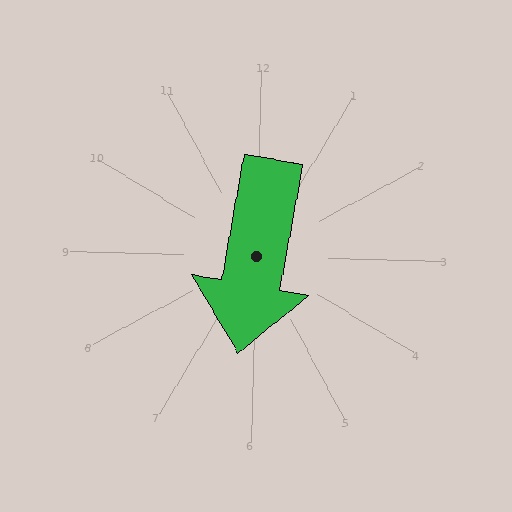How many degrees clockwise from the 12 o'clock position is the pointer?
Approximately 189 degrees.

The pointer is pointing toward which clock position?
Roughly 6 o'clock.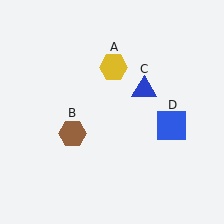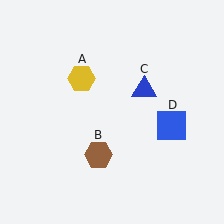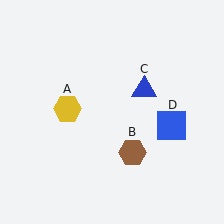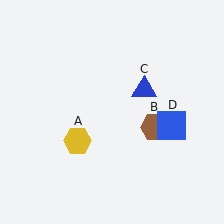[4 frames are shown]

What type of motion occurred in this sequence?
The yellow hexagon (object A), brown hexagon (object B) rotated counterclockwise around the center of the scene.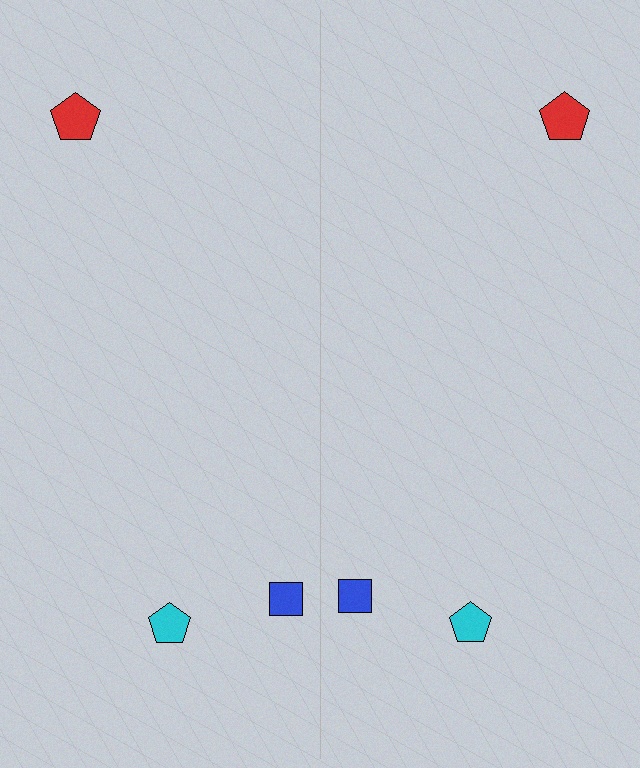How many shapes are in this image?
There are 6 shapes in this image.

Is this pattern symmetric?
Yes, this pattern has bilateral (reflection) symmetry.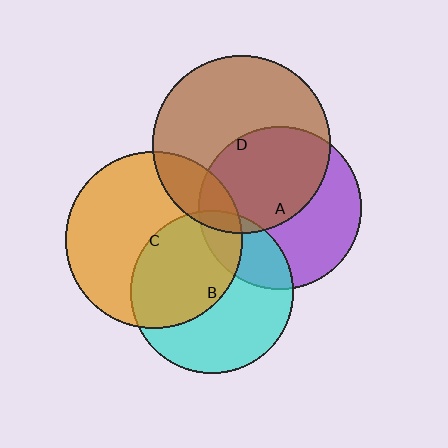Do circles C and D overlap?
Yes.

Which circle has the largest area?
Circle D (brown).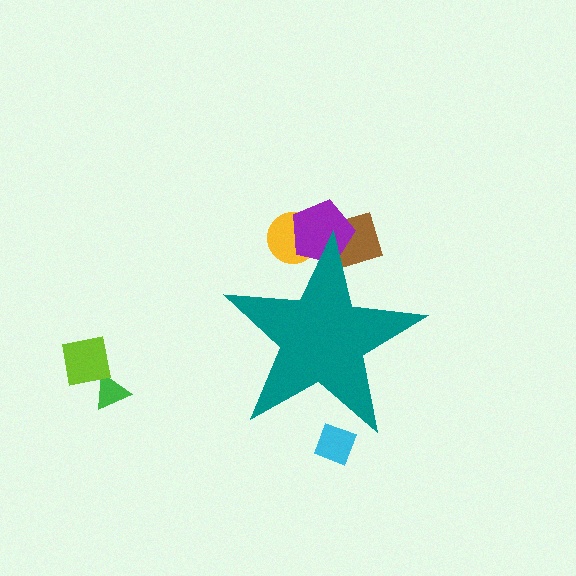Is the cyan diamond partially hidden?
Yes, the cyan diamond is partially hidden behind the teal star.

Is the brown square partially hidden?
Yes, the brown square is partially hidden behind the teal star.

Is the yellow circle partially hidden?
Yes, the yellow circle is partially hidden behind the teal star.